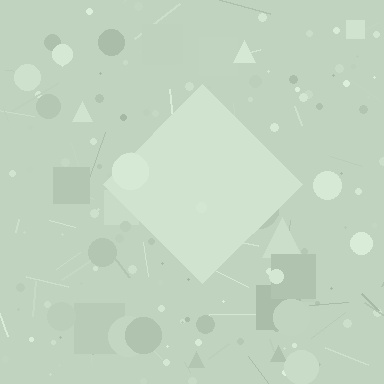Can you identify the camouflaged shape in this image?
The camouflaged shape is a diamond.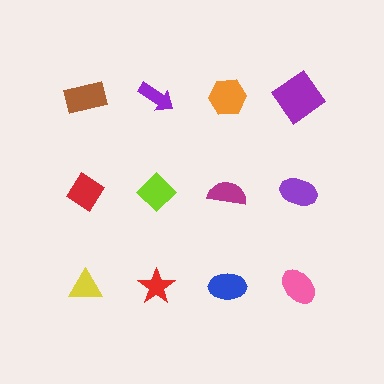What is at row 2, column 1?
A red diamond.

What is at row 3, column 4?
A pink ellipse.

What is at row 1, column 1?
A brown rectangle.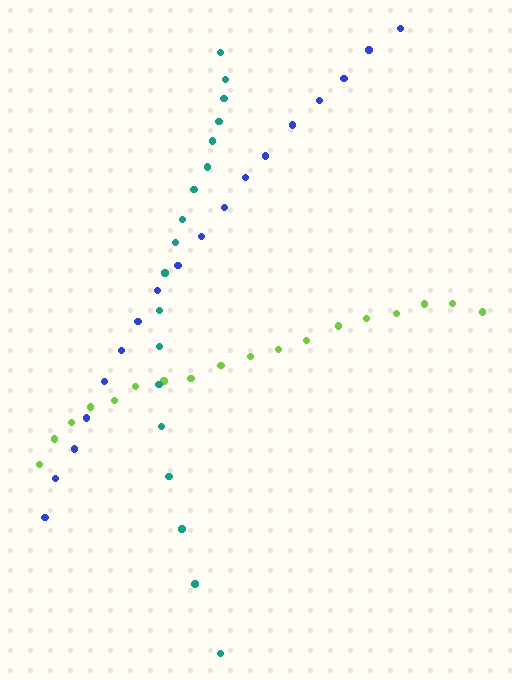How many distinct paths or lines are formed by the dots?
There are 3 distinct paths.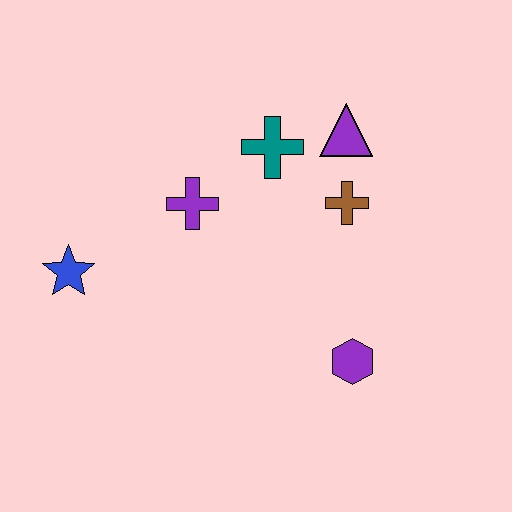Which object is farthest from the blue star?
The purple triangle is farthest from the blue star.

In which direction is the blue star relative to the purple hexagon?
The blue star is to the left of the purple hexagon.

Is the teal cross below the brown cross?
No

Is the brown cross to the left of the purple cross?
No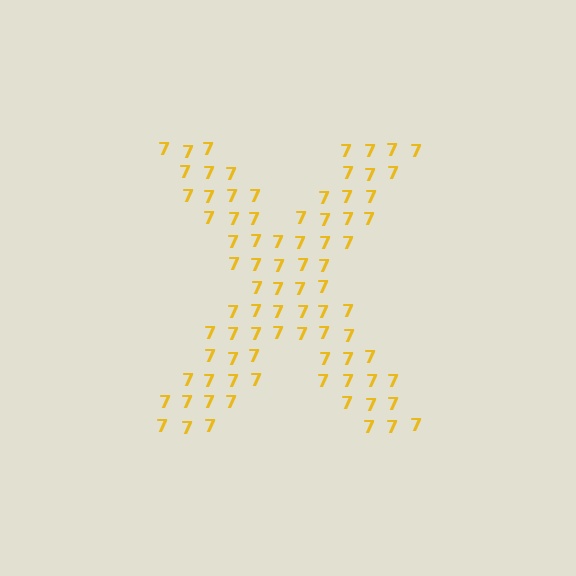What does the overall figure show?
The overall figure shows the letter X.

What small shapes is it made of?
It is made of small digit 7's.